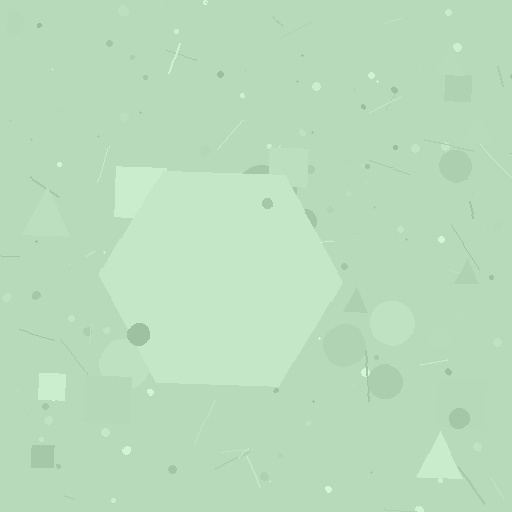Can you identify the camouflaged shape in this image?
The camouflaged shape is a hexagon.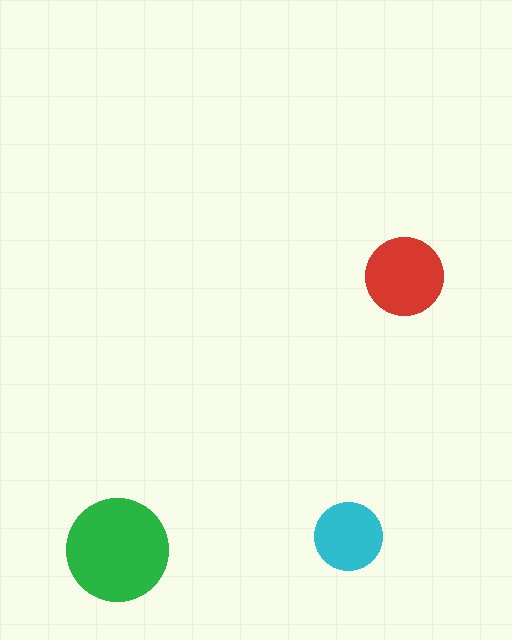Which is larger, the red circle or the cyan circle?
The red one.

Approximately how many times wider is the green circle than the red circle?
About 1.5 times wider.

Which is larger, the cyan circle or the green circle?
The green one.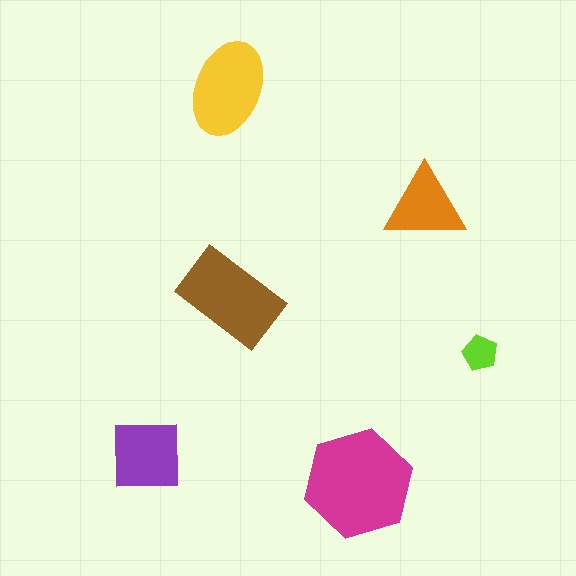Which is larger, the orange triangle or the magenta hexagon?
The magenta hexagon.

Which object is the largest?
The magenta hexagon.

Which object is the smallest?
The lime pentagon.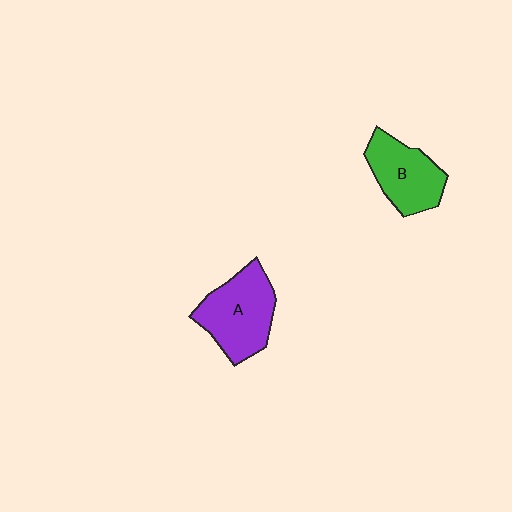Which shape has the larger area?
Shape A (purple).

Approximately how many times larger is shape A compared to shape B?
Approximately 1.2 times.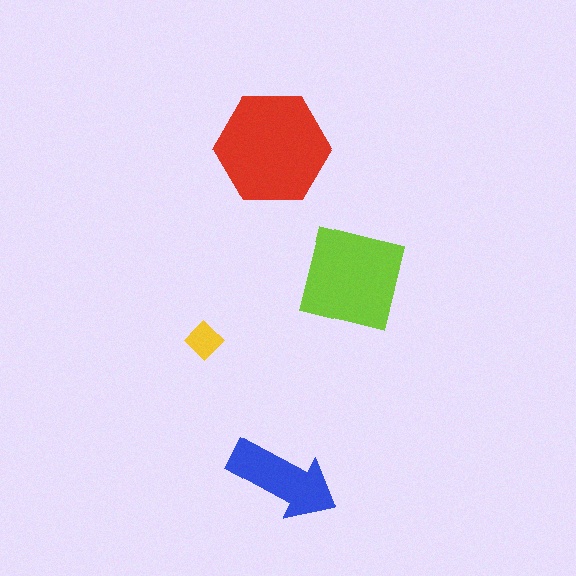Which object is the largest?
The red hexagon.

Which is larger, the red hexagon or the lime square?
The red hexagon.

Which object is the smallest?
The yellow diamond.